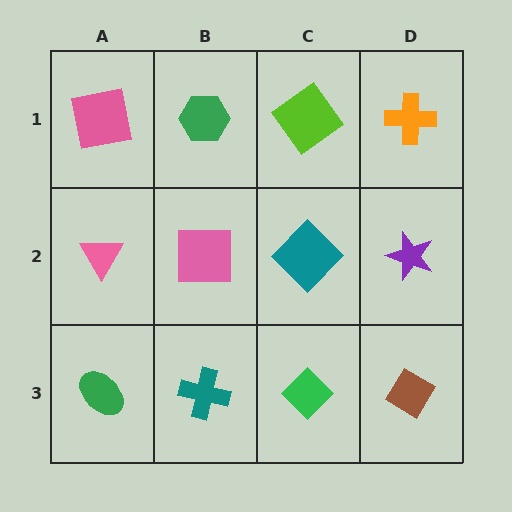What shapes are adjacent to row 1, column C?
A teal diamond (row 2, column C), a green hexagon (row 1, column B), an orange cross (row 1, column D).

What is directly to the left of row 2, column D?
A teal diamond.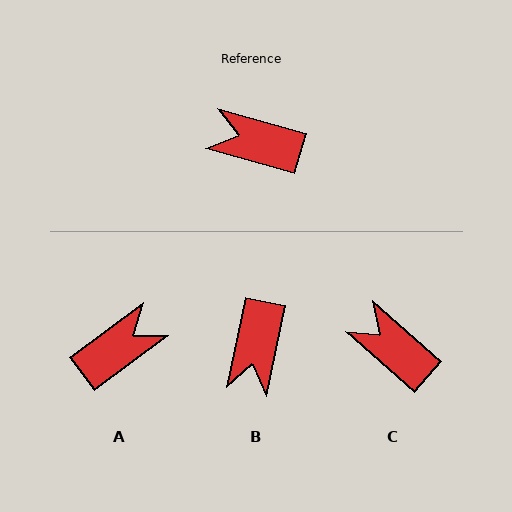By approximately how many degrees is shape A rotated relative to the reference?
Approximately 127 degrees clockwise.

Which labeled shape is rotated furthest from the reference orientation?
A, about 127 degrees away.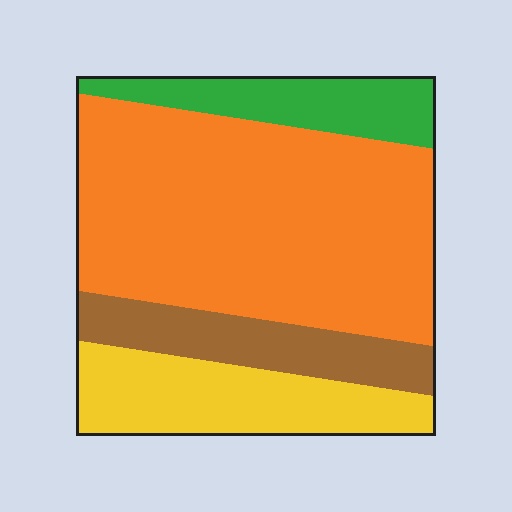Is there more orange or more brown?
Orange.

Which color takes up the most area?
Orange, at roughly 55%.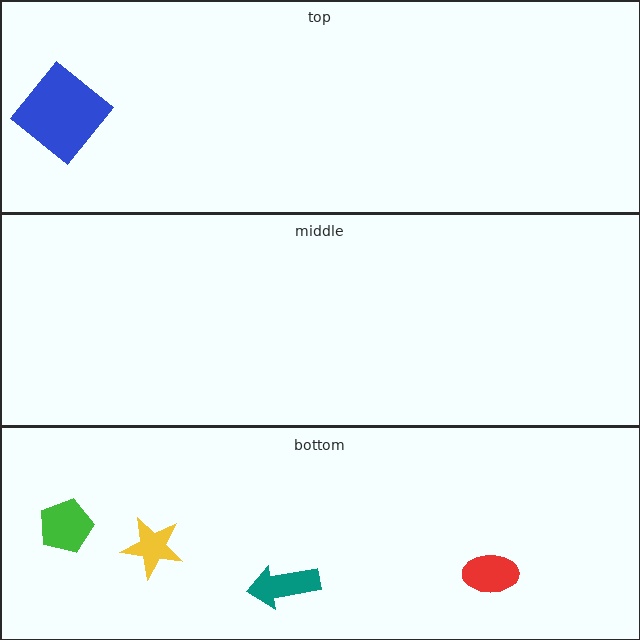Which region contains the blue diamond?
The top region.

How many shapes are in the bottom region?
4.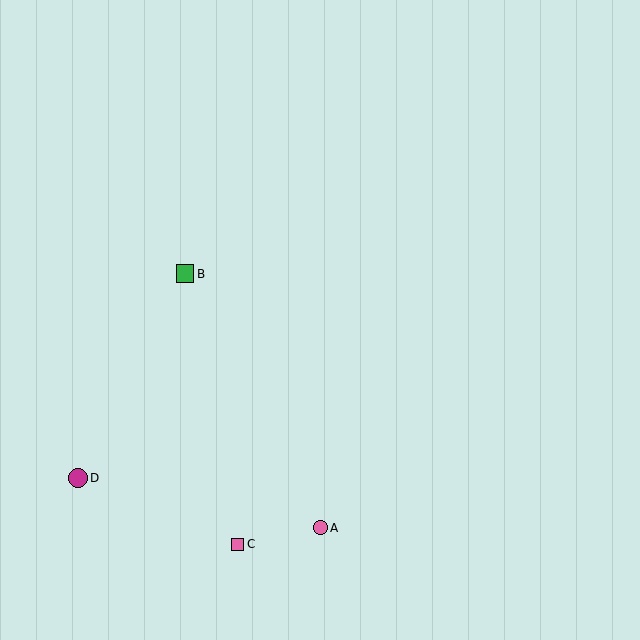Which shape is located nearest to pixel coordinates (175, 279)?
The green square (labeled B) at (185, 274) is nearest to that location.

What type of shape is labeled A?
Shape A is a pink circle.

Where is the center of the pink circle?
The center of the pink circle is at (321, 528).